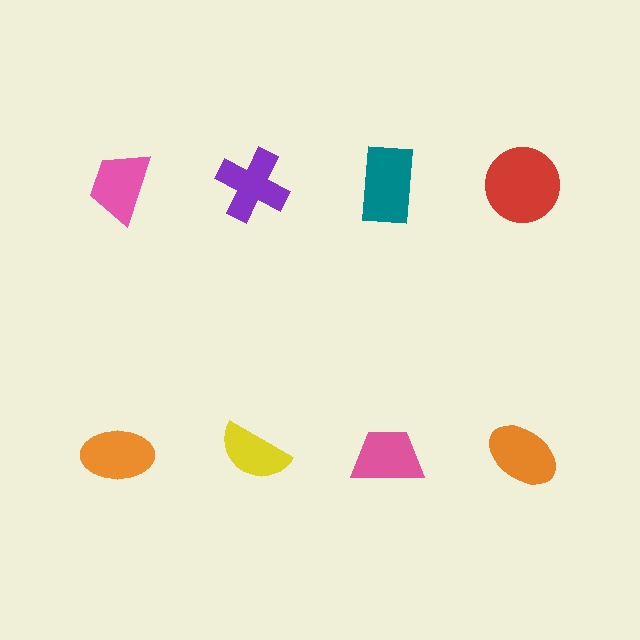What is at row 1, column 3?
A teal rectangle.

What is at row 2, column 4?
An orange ellipse.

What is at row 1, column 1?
A pink trapezoid.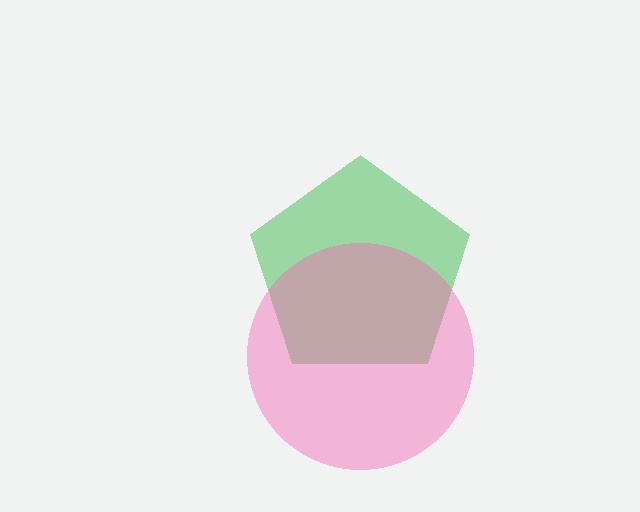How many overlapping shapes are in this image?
There are 2 overlapping shapes in the image.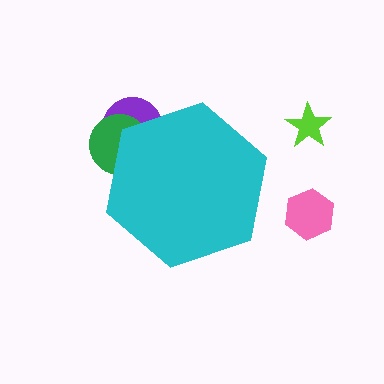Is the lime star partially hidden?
No, the lime star is fully visible.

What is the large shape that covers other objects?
A cyan hexagon.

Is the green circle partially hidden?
Yes, the green circle is partially hidden behind the cyan hexagon.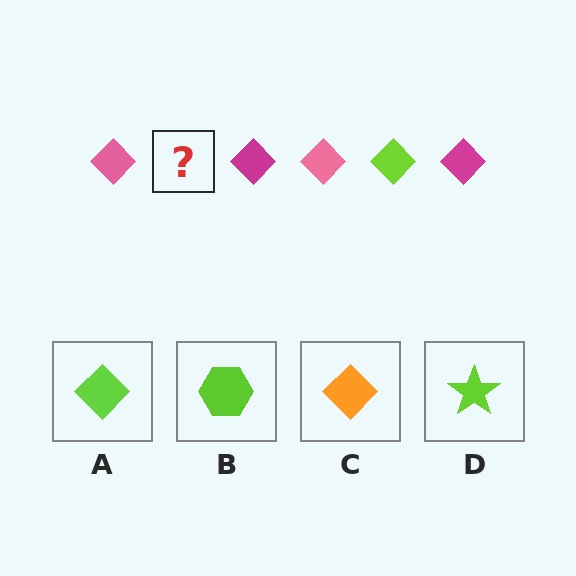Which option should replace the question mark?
Option A.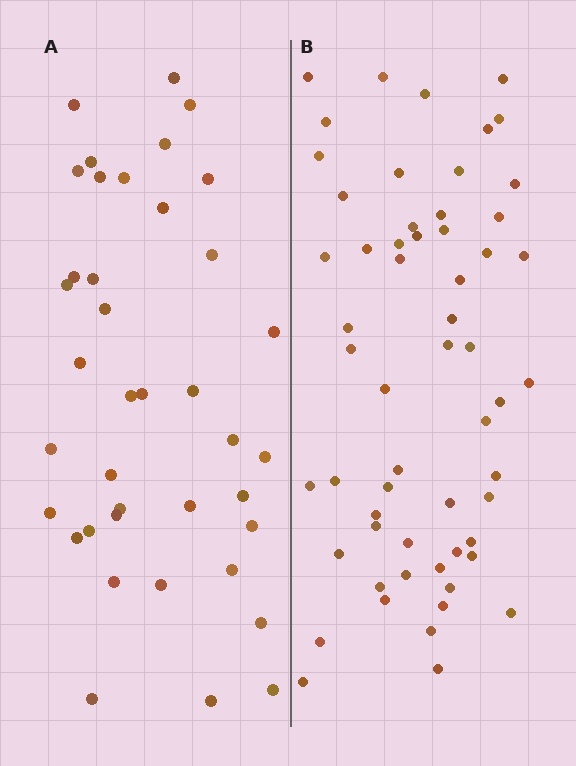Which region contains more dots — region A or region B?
Region B (the right region) has more dots.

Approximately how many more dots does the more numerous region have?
Region B has approximately 20 more dots than region A.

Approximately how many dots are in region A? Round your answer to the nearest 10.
About 40 dots. (The exact count is 39, which rounds to 40.)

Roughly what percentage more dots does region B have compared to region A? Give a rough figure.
About 50% more.